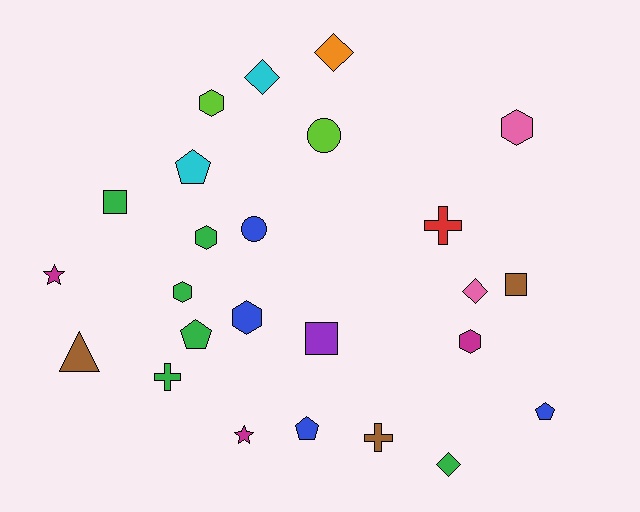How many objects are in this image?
There are 25 objects.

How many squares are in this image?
There are 3 squares.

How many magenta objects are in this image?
There are 3 magenta objects.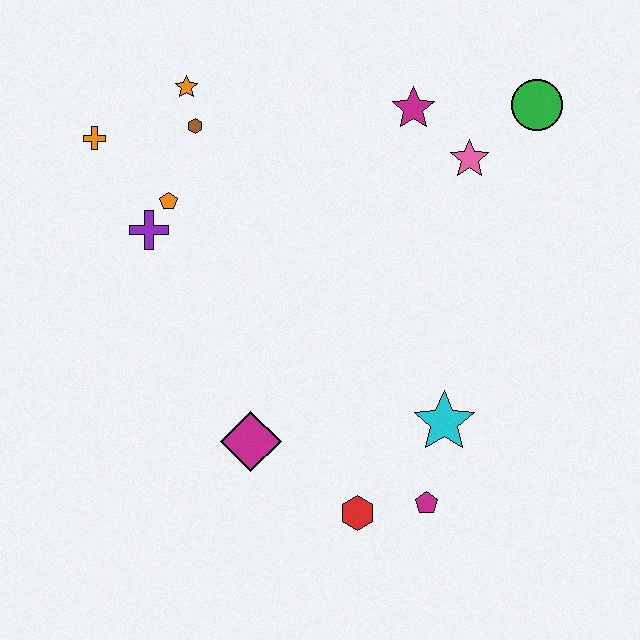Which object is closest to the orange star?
The brown hexagon is closest to the orange star.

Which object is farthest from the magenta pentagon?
The orange cross is farthest from the magenta pentagon.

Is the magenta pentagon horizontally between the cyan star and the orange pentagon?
Yes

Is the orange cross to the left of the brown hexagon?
Yes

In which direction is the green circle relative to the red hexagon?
The green circle is above the red hexagon.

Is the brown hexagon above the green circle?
No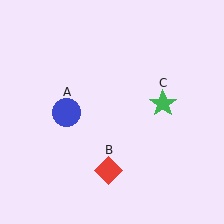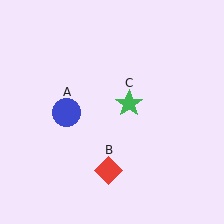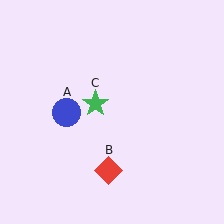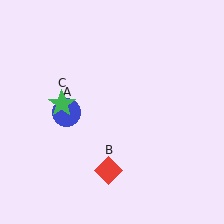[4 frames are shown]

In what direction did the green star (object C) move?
The green star (object C) moved left.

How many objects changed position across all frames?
1 object changed position: green star (object C).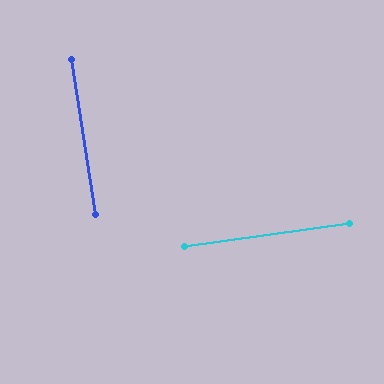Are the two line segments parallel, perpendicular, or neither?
Perpendicular — they meet at approximately 89°.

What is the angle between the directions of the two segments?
Approximately 89 degrees.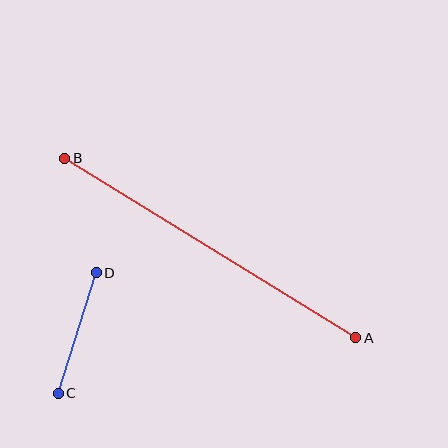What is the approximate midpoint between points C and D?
The midpoint is at approximately (77, 333) pixels.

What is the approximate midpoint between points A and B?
The midpoint is at approximately (210, 248) pixels.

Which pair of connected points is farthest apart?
Points A and B are farthest apart.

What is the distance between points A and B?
The distance is approximately 342 pixels.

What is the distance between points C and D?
The distance is approximately 126 pixels.